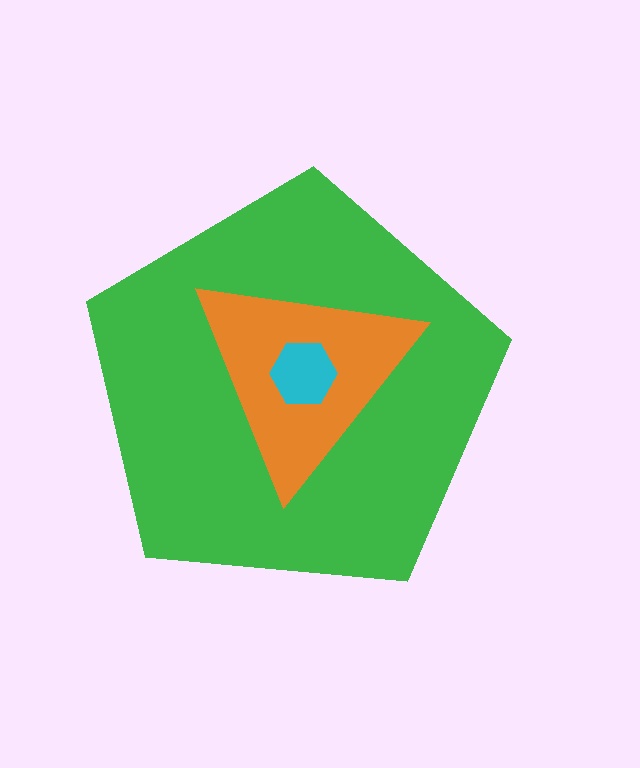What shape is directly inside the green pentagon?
The orange triangle.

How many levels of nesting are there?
3.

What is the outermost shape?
The green pentagon.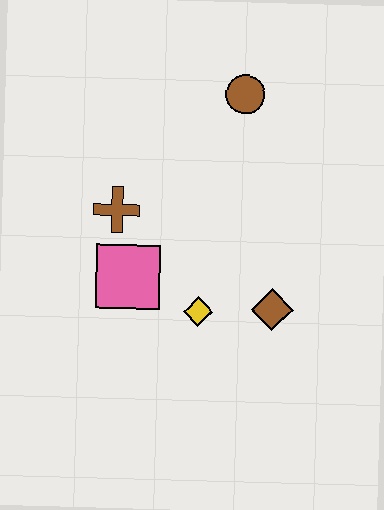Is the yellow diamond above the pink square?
No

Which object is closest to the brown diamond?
The yellow diamond is closest to the brown diamond.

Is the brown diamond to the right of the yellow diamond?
Yes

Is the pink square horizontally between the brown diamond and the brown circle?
No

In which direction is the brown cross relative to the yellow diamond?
The brown cross is above the yellow diamond.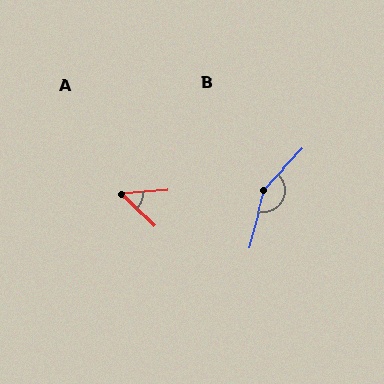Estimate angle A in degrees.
Approximately 49 degrees.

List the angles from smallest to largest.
A (49°), B (152°).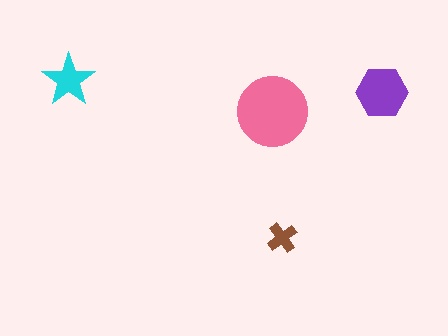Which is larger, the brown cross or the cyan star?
The cyan star.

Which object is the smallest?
The brown cross.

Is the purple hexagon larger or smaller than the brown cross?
Larger.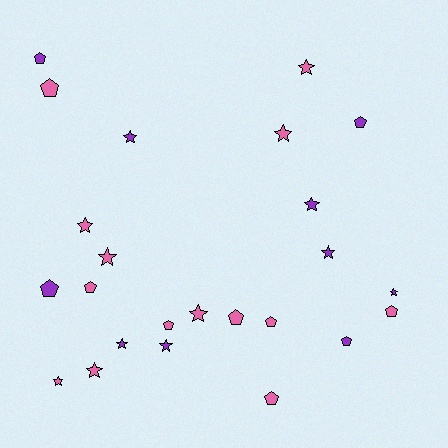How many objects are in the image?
There are 24 objects.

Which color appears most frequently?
Pink, with 14 objects.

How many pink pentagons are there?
There are 7 pink pentagons.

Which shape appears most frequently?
Star, with 13 objects.